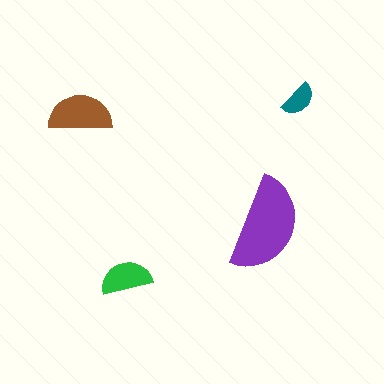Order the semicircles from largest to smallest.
the purple one, the brown one, the green one, the teal one.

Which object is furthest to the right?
The teal semicircle is rightmost.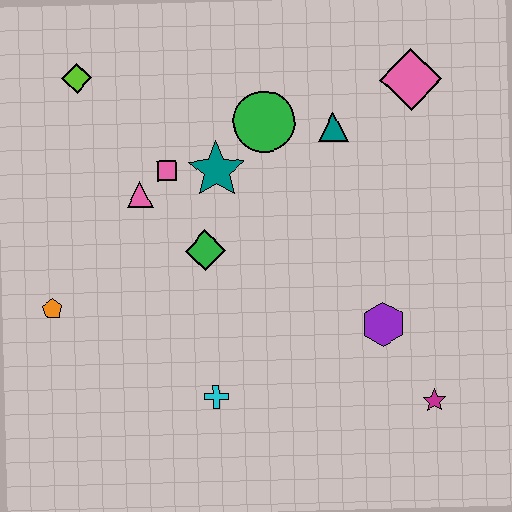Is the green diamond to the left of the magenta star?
Yes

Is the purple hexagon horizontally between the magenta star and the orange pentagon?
Yes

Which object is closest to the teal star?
The pink square is closest to the teal star.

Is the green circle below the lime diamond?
Yes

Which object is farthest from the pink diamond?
The orange pentagon is farthest from the pink diamond.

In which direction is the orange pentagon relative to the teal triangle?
The orange pentagon is to the left of the teal triangle.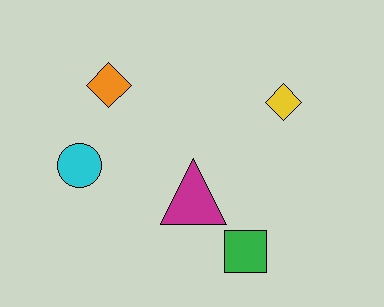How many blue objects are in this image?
There are no blue objects.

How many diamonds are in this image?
There are 2 diamonds.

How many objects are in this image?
There are 5 objects.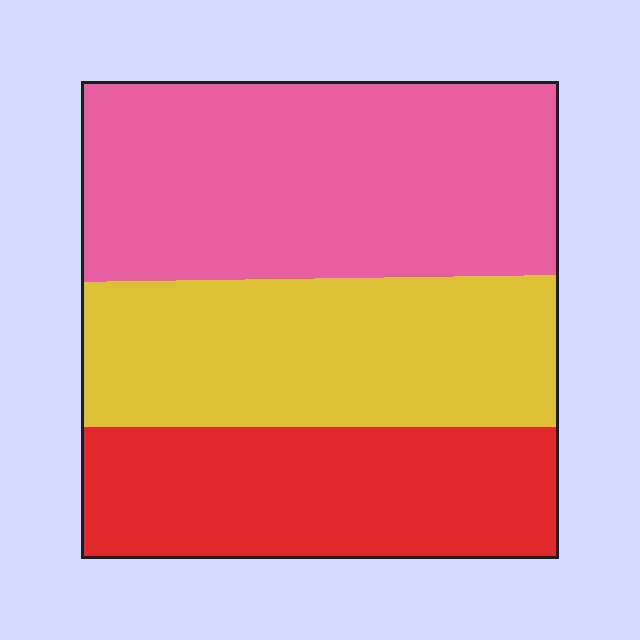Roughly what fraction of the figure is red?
Red covers roughly 30% of the figure.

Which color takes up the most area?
Pink, at roughly 40%.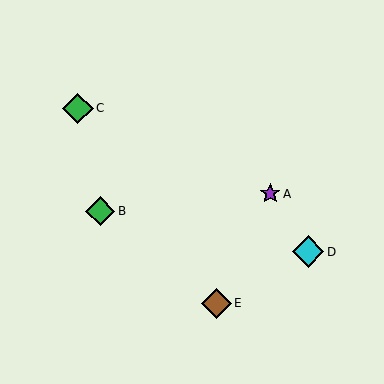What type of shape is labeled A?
Shape A is a purple star.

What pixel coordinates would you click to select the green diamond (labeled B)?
Click at (100, 211) to select the green diamond B.